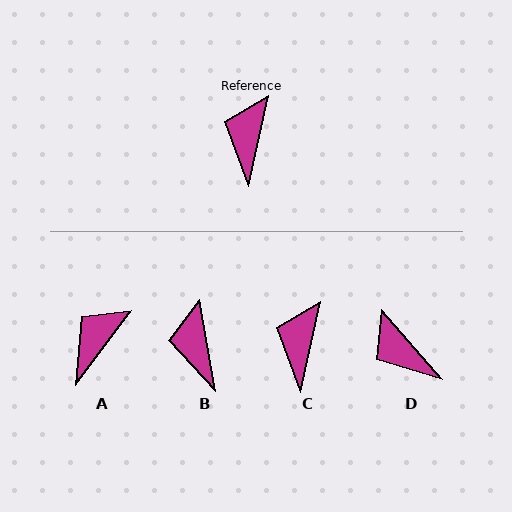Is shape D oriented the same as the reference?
No, it is off by about 53 degrees.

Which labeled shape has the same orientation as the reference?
C.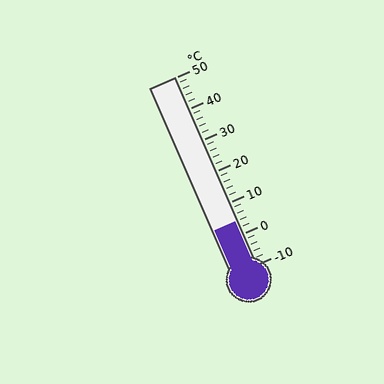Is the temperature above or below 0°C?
The temperature is above 0°C.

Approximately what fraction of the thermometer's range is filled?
The thermometer is filled to approximately 25% of its range.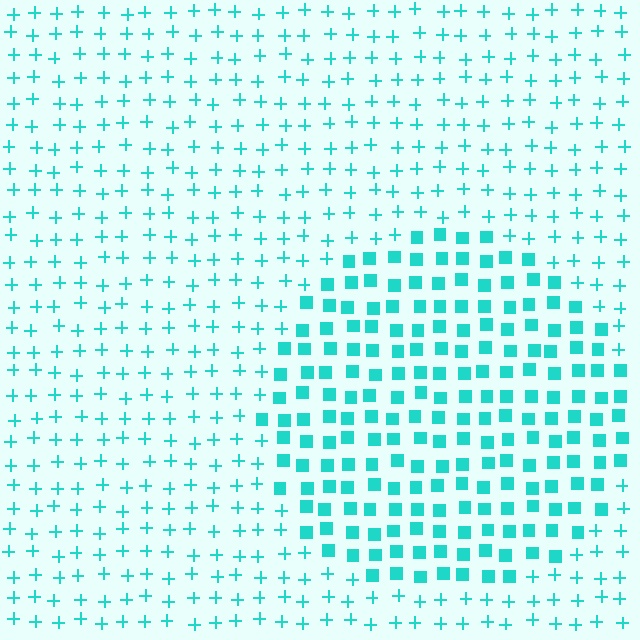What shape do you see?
I see a circle.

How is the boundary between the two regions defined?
The boundary is defined by a change in element shape: squares inside vs. plus signs outside. All elements share the same color and spacing.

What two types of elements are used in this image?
The image uses squares inside the circle region and plus signs outside it.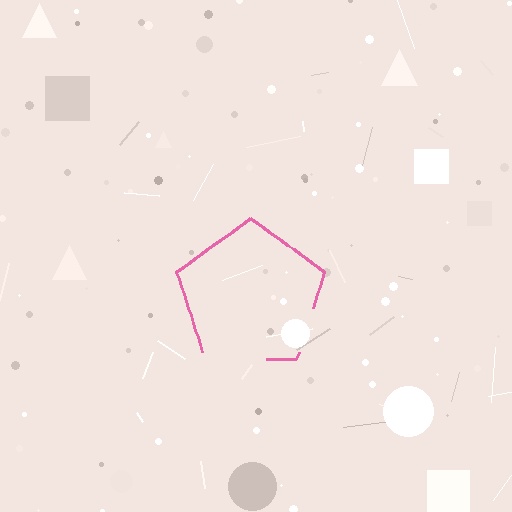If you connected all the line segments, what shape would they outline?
They would outline a pentagon.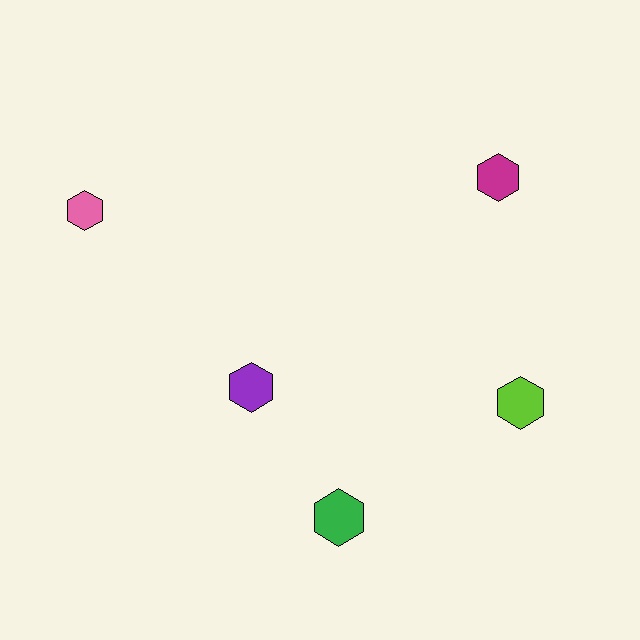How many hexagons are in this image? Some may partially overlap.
There are 5 hexagons.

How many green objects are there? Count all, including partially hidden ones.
There is 1 green object.